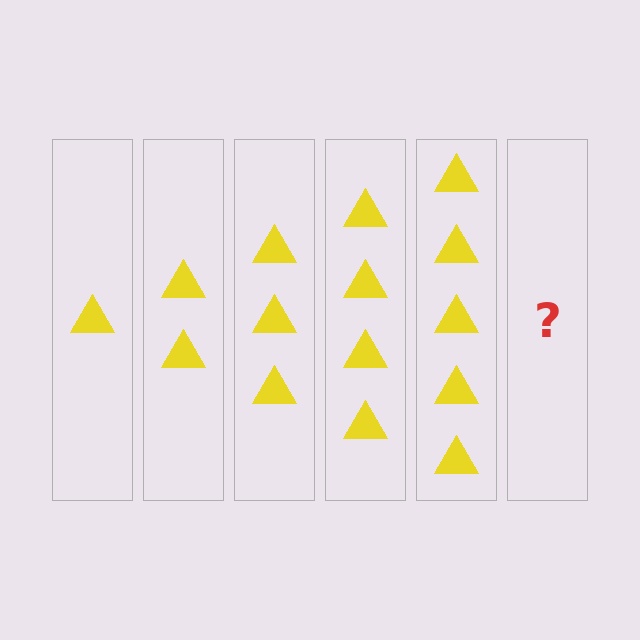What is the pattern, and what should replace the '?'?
The pattern is that each step adds one more triangle. The '?' should be 6 triangles.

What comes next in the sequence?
The next element should be 6 triangles.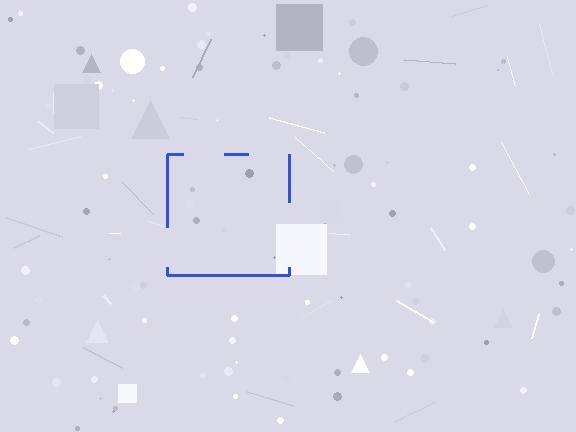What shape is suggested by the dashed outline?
The dashed outline suggests a square.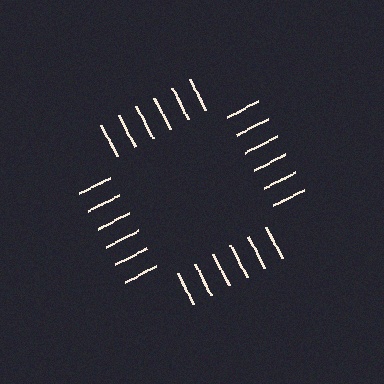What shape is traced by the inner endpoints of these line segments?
An illusory square — the line segments terminate on its edges but no continuous stroke is drawn.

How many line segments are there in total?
24 — 6 along each of the 4 edges.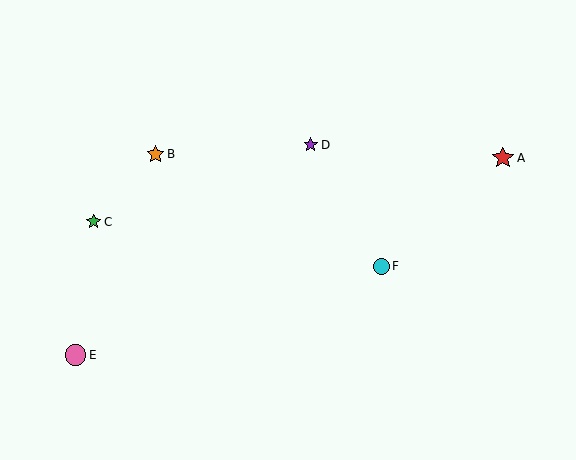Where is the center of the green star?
The center of the green star is at (94, 222).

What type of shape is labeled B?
Shape B is an orange star.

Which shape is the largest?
The red star (labeled A) is the largest.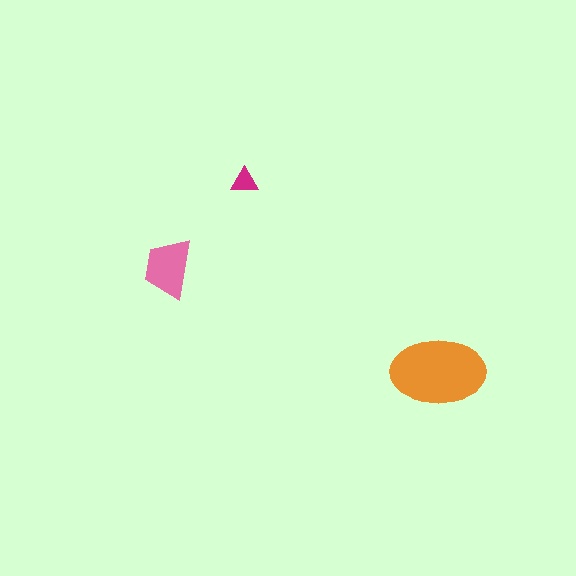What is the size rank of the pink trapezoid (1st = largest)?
2nd.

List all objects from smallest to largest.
The magenta triangle, the pink trapezoid, the orange ellipse.